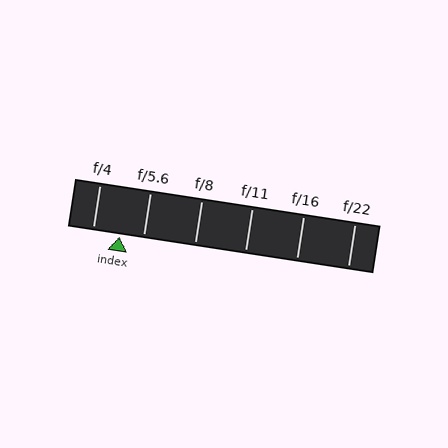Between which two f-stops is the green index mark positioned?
The index mark is between f/4 and f/5.6.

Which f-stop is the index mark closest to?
The index mark is closest to f/5.6.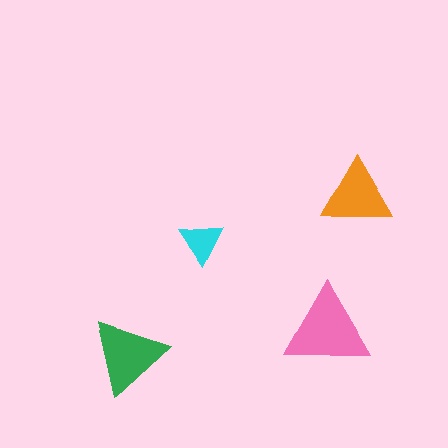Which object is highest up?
The orange triangle is topmost.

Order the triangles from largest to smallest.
the pink one, the green one, the orange one, the cyan one.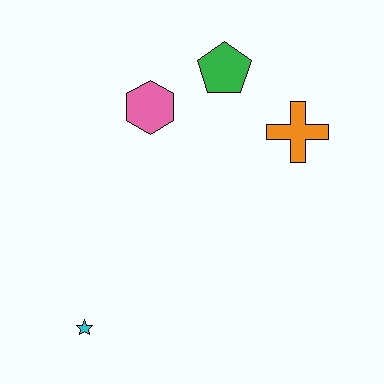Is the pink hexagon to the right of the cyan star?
Yes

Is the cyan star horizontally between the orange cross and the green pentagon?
No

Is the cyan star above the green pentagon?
No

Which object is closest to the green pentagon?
The pink hexagon is closest to the green pentagon.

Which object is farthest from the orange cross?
The cyan star is farthest from the orange cross.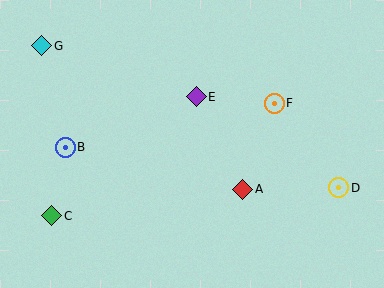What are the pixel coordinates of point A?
Point A is at (243, 189).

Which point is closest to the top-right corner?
Point F is closest to the top-right corner.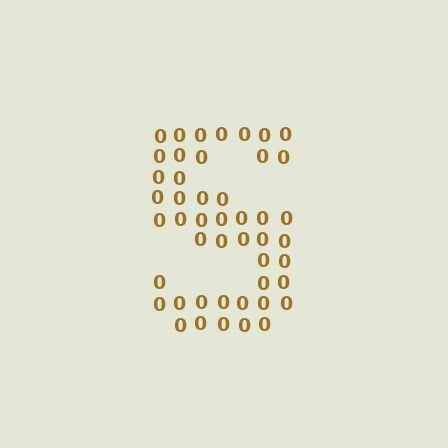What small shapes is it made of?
It is made of small digit 0's.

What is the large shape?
The large shape is the letter S.